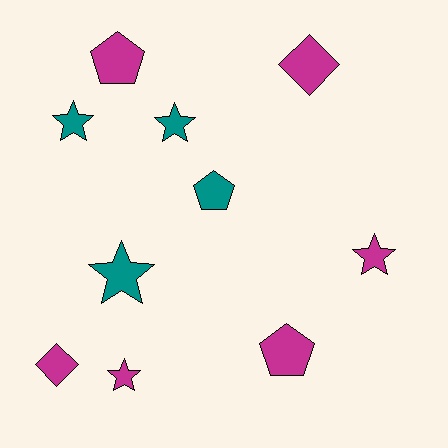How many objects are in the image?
There are 10 objects.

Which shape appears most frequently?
Star, with 5 objects.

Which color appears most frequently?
Magenta, with 6 objects.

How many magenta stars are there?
There are 2 magenta stars.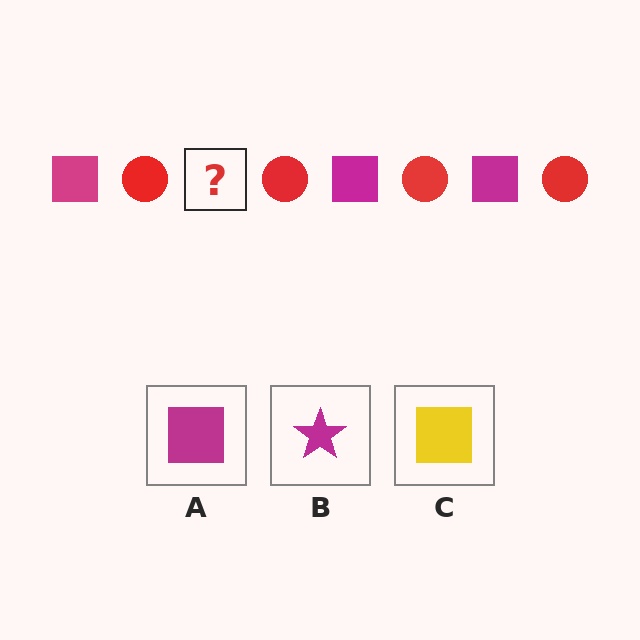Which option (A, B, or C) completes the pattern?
A.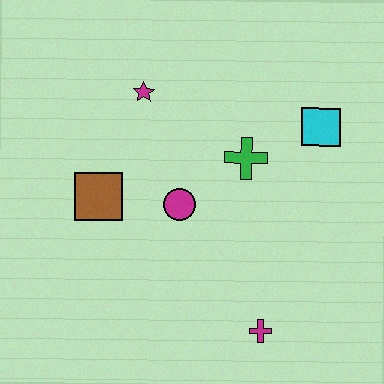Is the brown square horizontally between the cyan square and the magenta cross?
No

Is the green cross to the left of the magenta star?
No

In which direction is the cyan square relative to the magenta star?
The cyan square is to the right of the magenta star.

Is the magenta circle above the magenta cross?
Yes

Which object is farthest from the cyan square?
The brown square is farthest from the cyan square.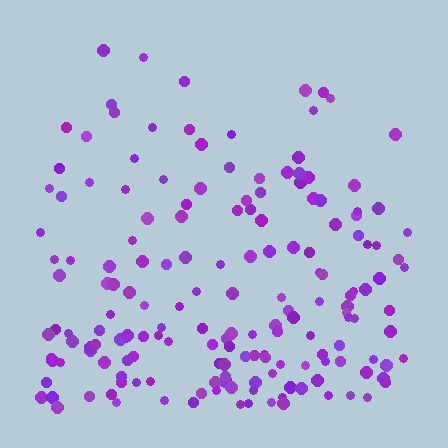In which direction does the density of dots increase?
From top to bottom, with the bottom side densest.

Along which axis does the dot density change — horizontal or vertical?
Vertical.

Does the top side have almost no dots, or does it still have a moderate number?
Still a moderate number, just noticeably fewer than the bottom.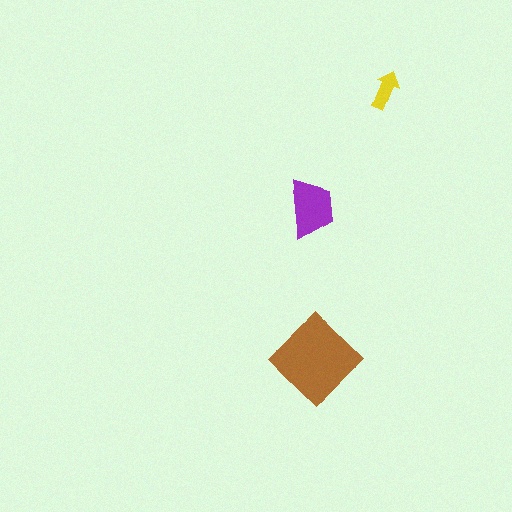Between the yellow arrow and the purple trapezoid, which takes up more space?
The purple trapezoid.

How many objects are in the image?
There are 3 objects in the image.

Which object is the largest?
The brown diamond.